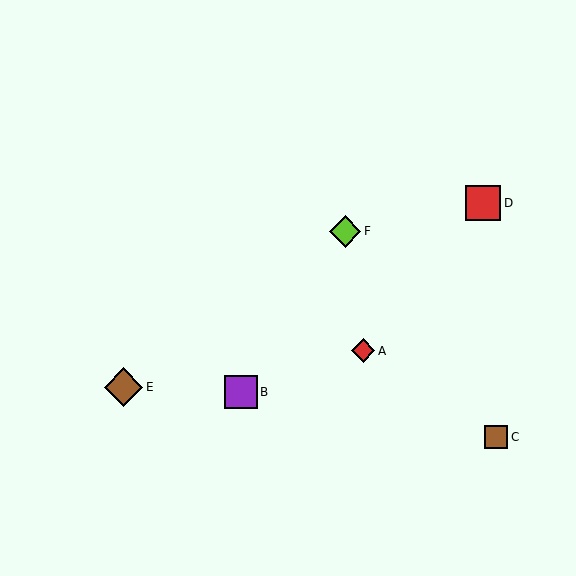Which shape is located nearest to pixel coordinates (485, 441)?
The brown square (labeled C) at (496, 437) is nearest to that location.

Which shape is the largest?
The brown diamond (labeled E) is the largest.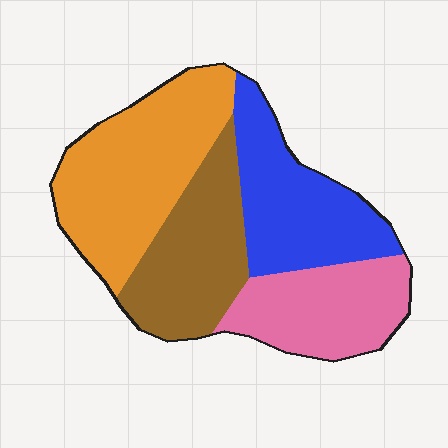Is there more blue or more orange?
Orange.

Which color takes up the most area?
Orange, at roughly 30%.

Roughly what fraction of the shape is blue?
Blue takes up about one quarter (1/4) of the shape.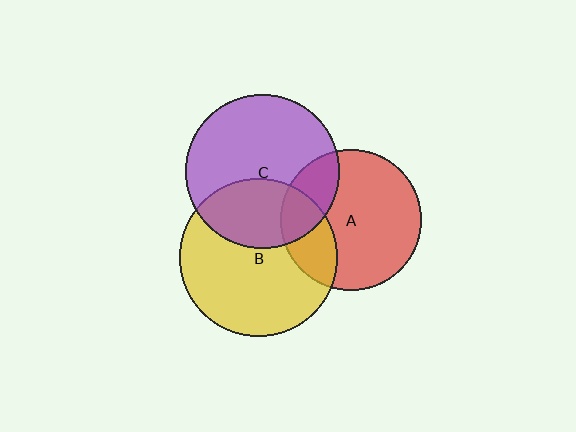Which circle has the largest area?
Circle B (yellow).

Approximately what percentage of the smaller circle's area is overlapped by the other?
Approximately 20%.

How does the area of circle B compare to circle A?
Approximately 1.2 times.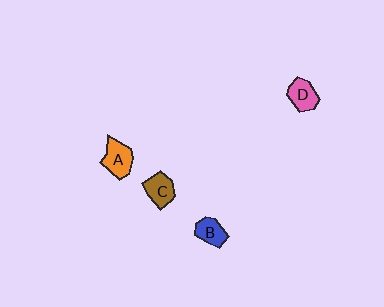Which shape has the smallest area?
Shape B (blue).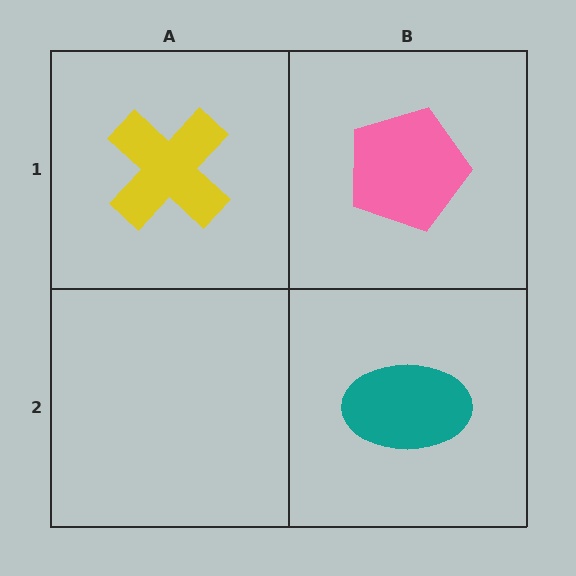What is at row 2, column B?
A teal ellipse.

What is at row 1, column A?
A yellow cross.